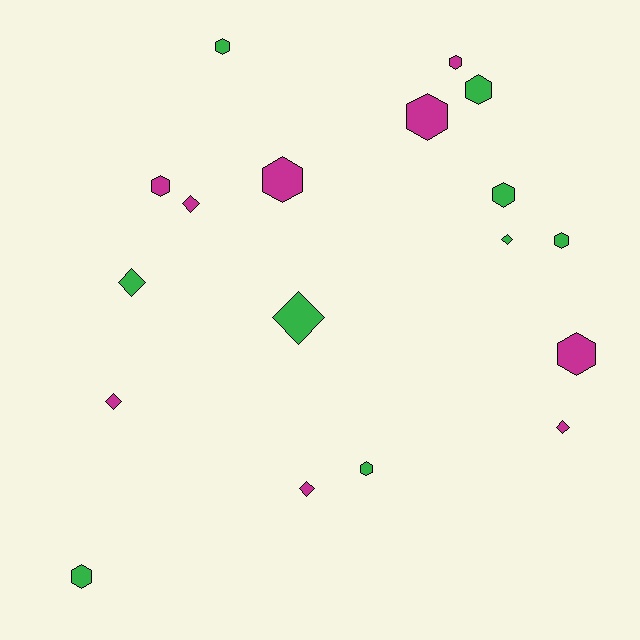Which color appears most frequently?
Magenta, with 9 objects.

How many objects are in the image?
There are 18 objects.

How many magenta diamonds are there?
There are 4 magenta diamonds.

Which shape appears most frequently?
Hexagon, with 11 objects.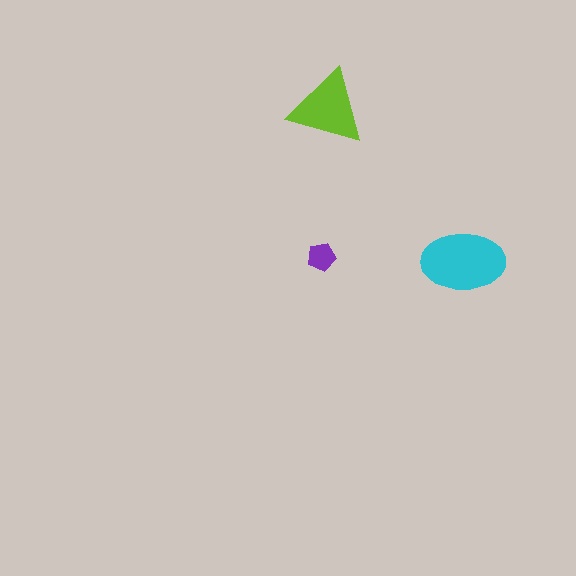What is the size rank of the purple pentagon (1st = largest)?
3rd.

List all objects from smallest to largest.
The purple pentagon, the lime triangle, the cyan ellipse.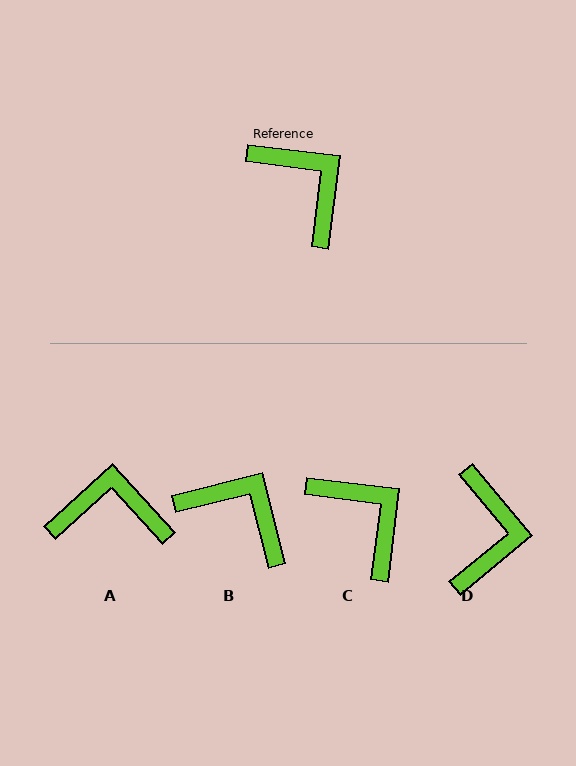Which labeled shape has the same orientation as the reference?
C.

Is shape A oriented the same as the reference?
No, it is off by about 49 degrees.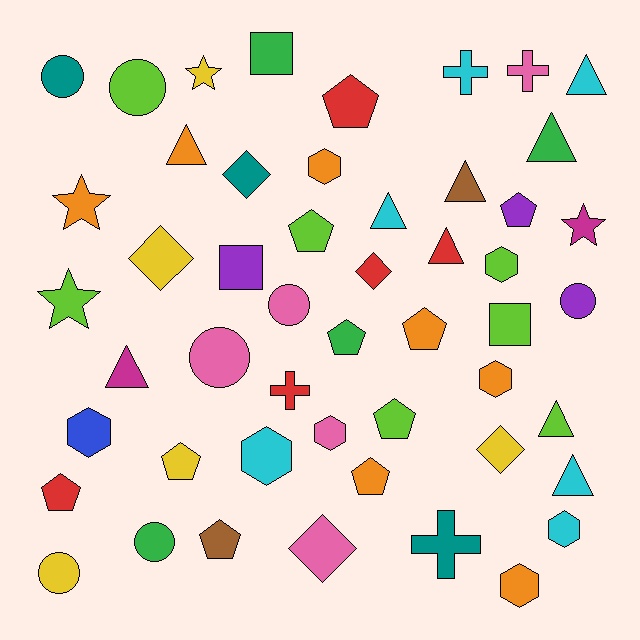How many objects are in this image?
There are 50 objects.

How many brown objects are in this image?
There are 2 brown objects.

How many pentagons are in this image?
There are 10 pentagons.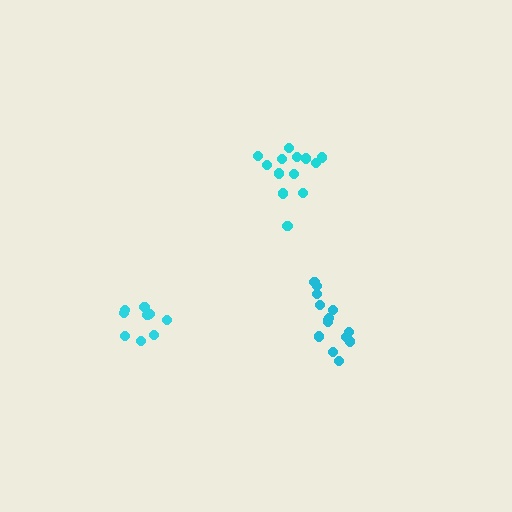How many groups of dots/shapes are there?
There are 3 groups.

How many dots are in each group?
Group 1: 13 dots, Group 2: 9 dots, Group 3: 14 dots (36 total).